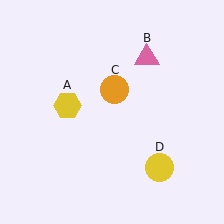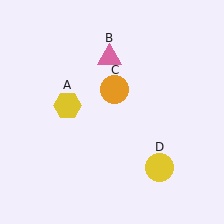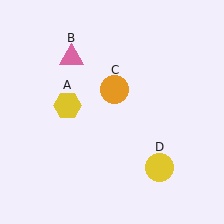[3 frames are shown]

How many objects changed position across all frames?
1 object changed position: pink triangle (object B).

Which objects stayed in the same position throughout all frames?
Yellow hexagon (object A) and orange circle (object C) and yellow circle (object D) remained stationary.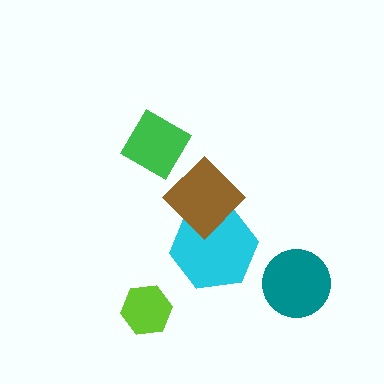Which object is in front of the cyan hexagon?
The brown diamond is in front of the cyan hexagon.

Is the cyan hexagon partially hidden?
Yes, it is partially covered by another shape.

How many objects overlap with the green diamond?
0 objects overlap with the green diamond.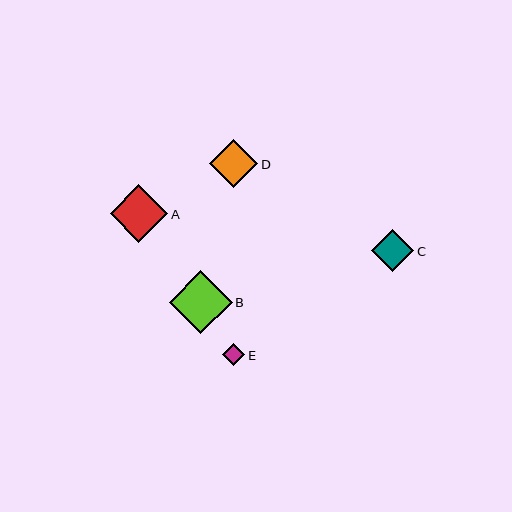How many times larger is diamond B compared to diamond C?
Diamond B is approximately 1.5 times the size of diamond C.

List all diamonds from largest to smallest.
From largest to smallest: B, A, D, C, E.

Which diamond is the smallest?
Diamond E is the smallest with a size of approximately 22 pixels.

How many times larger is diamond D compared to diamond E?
Diamond D is approximately 2.2 times the size of diamond E.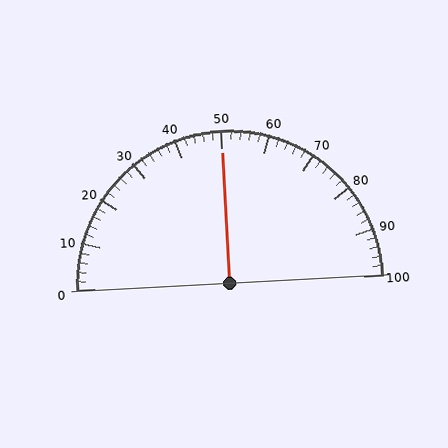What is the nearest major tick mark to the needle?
The nearest major tick mark is 50.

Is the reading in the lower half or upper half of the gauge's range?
The reading is in the upper half of the range (0 to 100).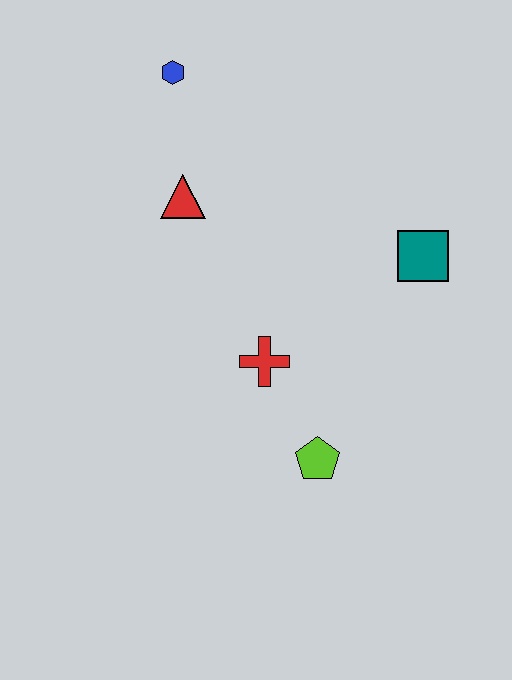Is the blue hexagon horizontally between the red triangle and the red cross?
No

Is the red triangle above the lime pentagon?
Yes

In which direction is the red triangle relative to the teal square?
The red triangle is to the left of the teal square.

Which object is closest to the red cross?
The lime pentagon is closest to the red cross.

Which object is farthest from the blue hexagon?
The lime pentagon is farthest from the blue hexagon.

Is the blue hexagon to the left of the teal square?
Yes